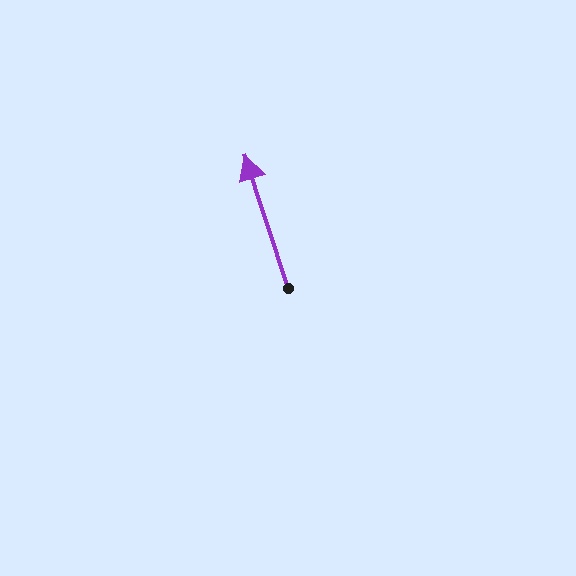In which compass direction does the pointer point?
North.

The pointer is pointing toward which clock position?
Roughly 11 o'clock.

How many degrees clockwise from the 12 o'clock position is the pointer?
Approximately 342 degrees.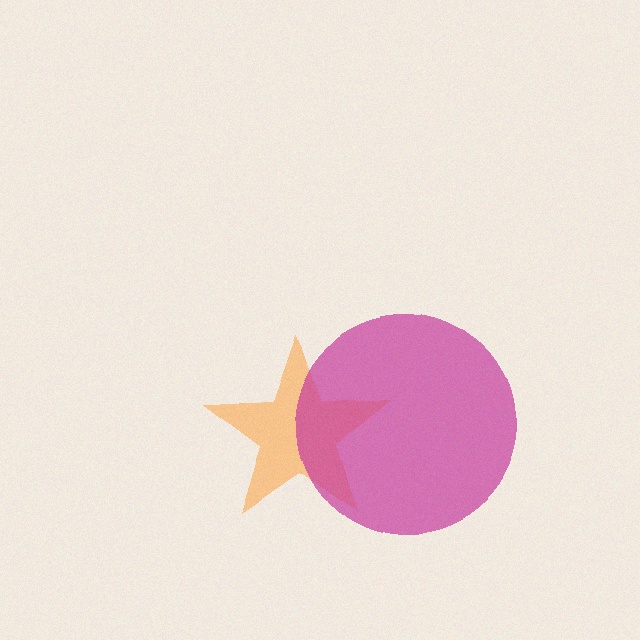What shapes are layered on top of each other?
The layered shapes are: an orange star, a magenta circle.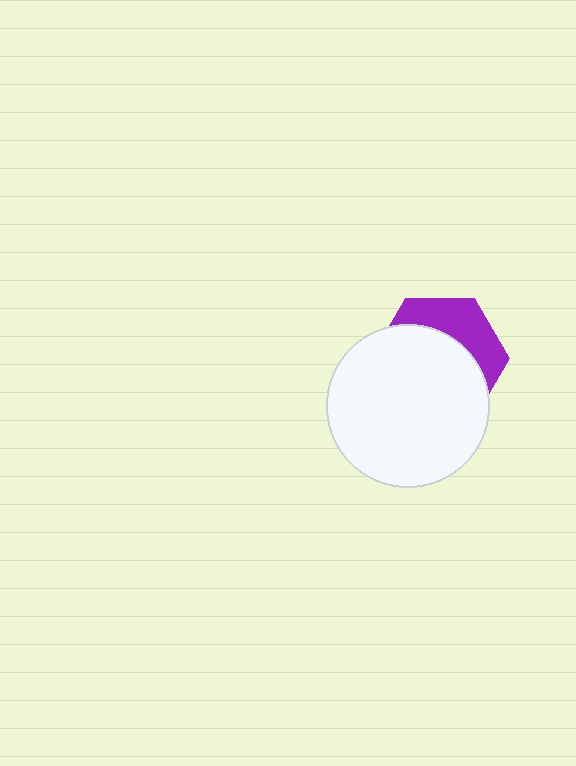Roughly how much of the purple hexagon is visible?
A small part of it is visible (roughly 34%).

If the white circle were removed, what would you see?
You would see the complete purple hexagon.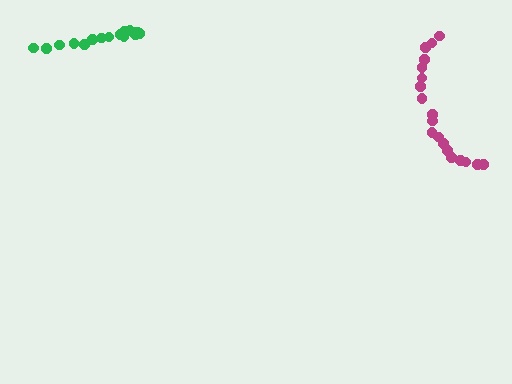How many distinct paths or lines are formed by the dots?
There are 2 distinct paths.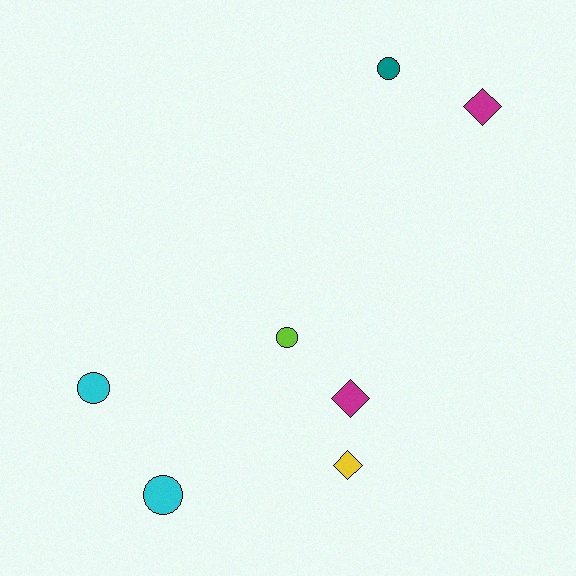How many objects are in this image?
There are 7 objects.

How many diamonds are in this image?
There are 3 diamonds.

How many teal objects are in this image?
There is 1 teal object.